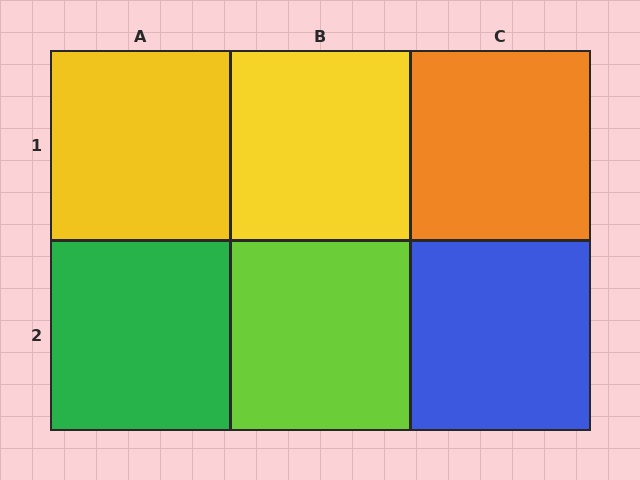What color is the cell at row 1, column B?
Yellow.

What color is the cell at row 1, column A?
Yellow.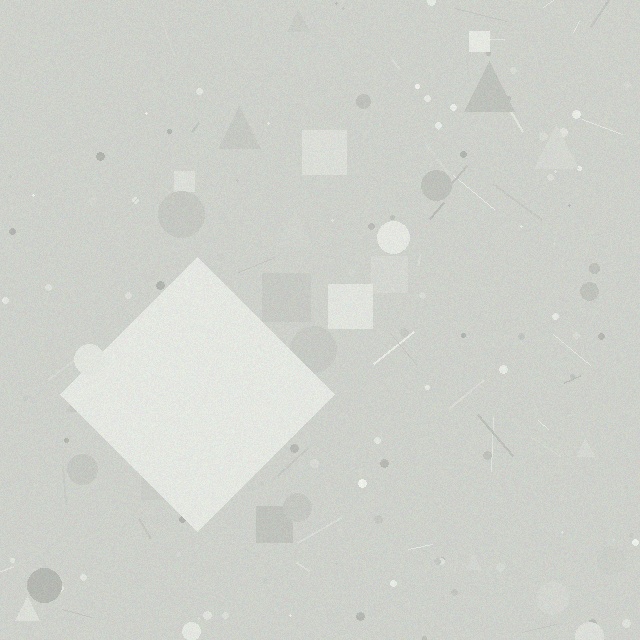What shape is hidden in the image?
A diamond is hidden in the image.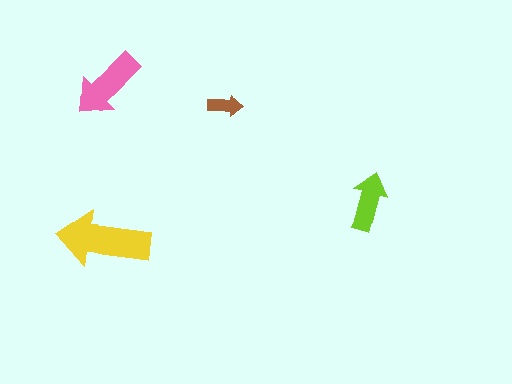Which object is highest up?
The pink arrow is topmost.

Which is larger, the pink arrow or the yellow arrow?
The yellow one.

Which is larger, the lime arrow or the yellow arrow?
The yellow one.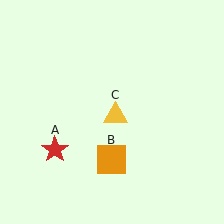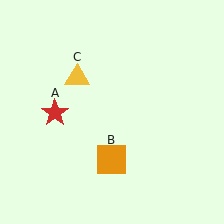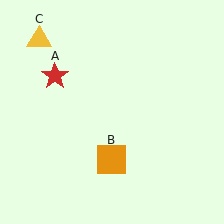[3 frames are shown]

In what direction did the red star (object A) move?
The red star (object A) moved up.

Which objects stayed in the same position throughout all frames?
Orange square (object B) remained stationary.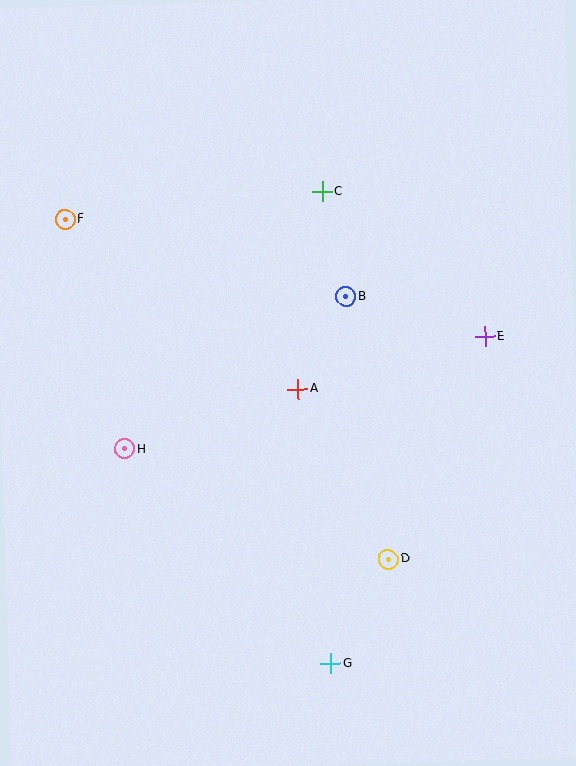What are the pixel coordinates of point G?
Point G is at (331, 664).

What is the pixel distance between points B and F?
The distance between B and F is 291 pixels.